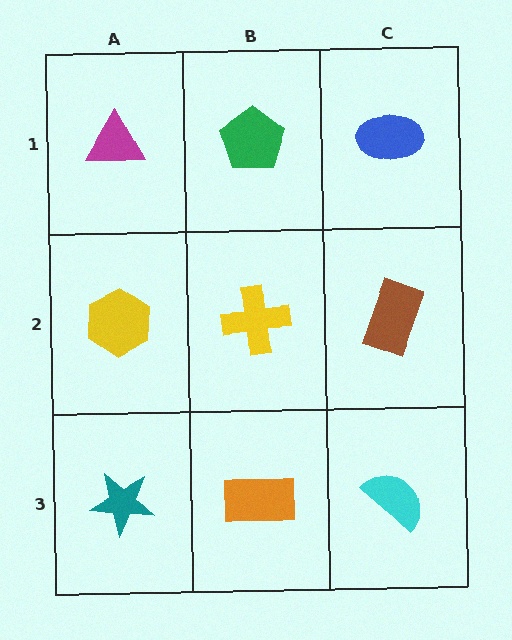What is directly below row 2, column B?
An orange rectangle.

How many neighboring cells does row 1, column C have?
2.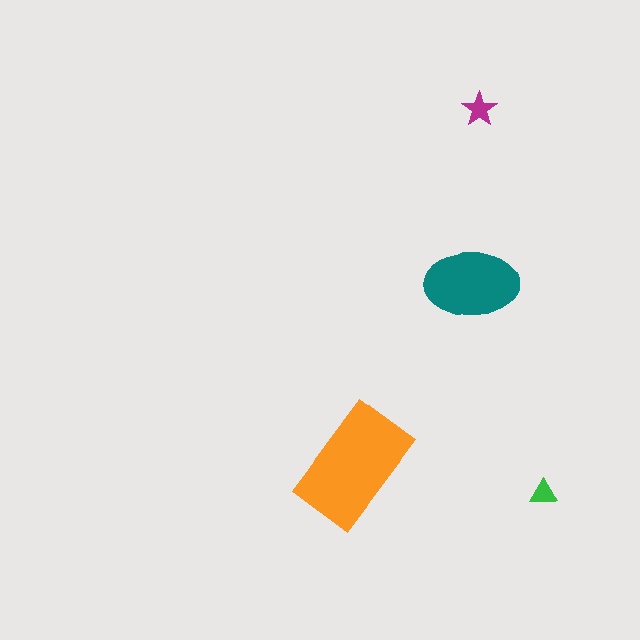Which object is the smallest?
The green triangle.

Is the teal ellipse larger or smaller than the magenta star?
Larger.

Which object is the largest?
The orange rectangle.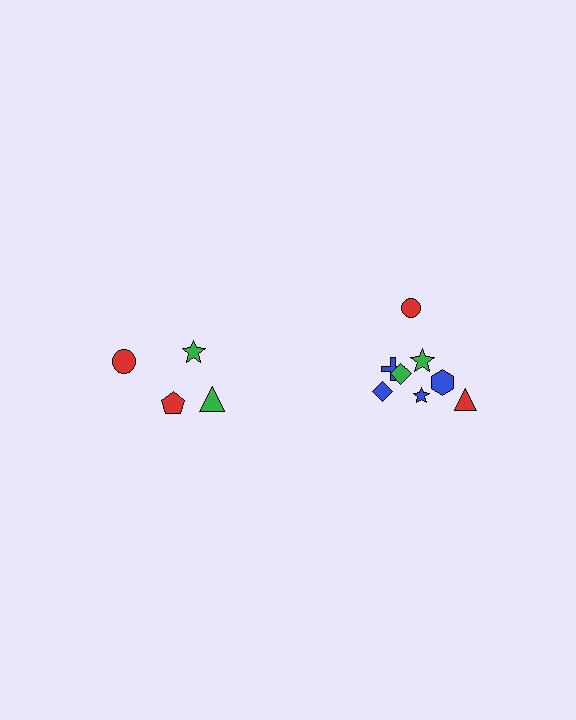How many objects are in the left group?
There are 4 objects.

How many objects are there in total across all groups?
There are 12 objects.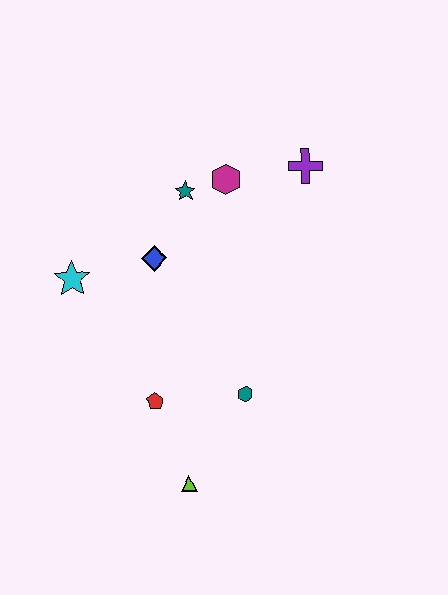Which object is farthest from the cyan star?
The purple cross is farthest from the cyan star.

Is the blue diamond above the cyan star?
Yes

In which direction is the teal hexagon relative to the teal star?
The teal hexagon is below the teal star.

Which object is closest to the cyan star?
The blue diamond is closest to the cyan star.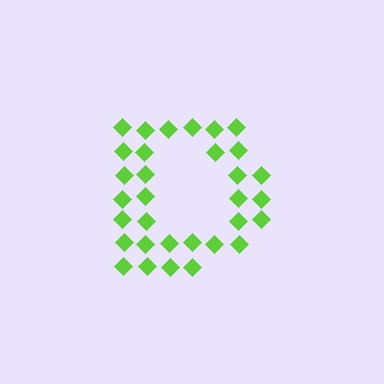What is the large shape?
The large shape is the letter D.